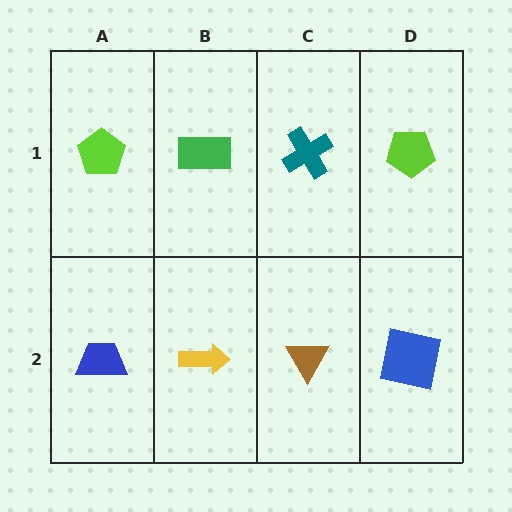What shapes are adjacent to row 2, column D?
A lime pentagon (row 1, column D), a brown triangle (row 2, column C).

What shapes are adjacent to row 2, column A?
A lime pentagon (row 1, column A), a yellow arrow (row 2, column B).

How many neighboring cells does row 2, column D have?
2.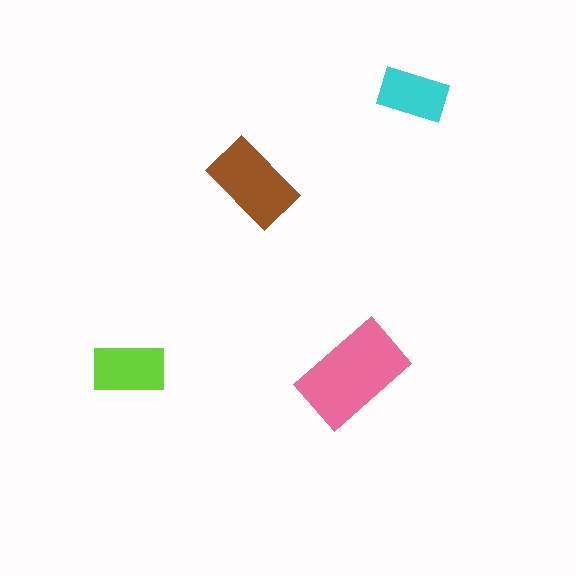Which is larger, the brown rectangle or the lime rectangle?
The brown one.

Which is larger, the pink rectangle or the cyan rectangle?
The pink one.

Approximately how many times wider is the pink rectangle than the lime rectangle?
About 1.5 times wider.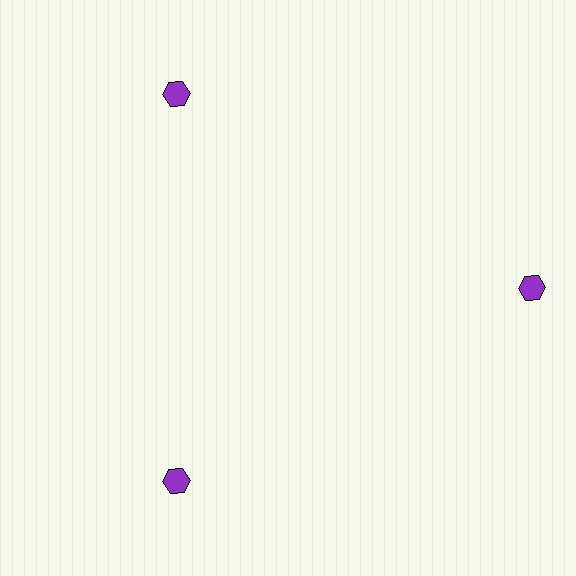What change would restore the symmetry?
The symmetry would be restored by moving it inward, back onto the ring so that all 3 hexagons sit at equal angles and equal distance from the center.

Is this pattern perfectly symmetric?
No. The 3 purple hexagons are arranged in a ring, but one element near the 3 o'clock position is pushed outward from the center, breaking the 3-fold rotational symmetry.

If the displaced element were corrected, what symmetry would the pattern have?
It would have 3-fold rotational symmetry — the pattern would map onto itself every 120 degrees.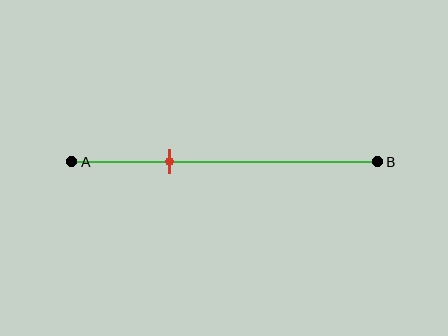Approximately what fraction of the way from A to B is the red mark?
The red mark is approximately 30% of the way from A to B.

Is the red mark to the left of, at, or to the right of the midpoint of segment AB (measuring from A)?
The red mark is to the left of the midpoint of segment AB.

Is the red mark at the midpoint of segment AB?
No, the mark is at about 30% from A, not at the 50% midpoint.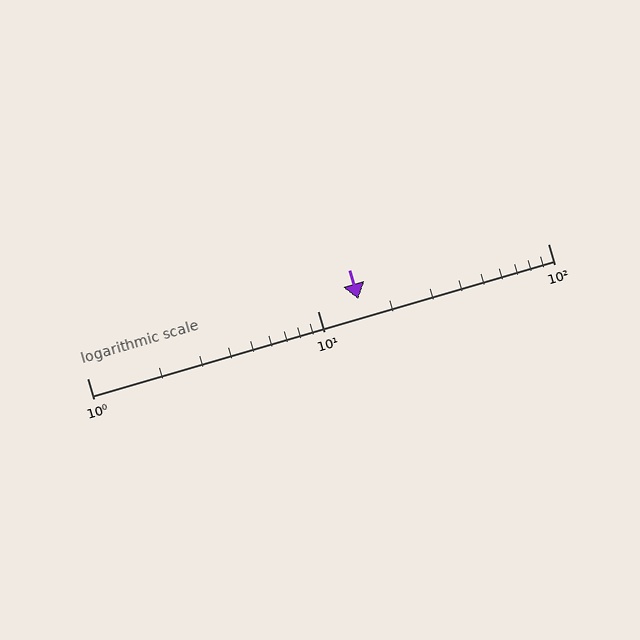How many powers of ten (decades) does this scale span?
The scale spans 2 decades, from 1 to 100.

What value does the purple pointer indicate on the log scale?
The pointer indicates approximately 15.